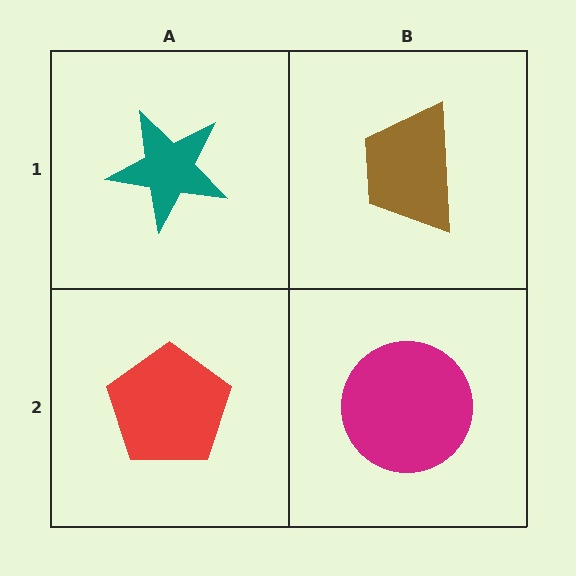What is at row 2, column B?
A magenta circle.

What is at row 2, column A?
A red pentagon.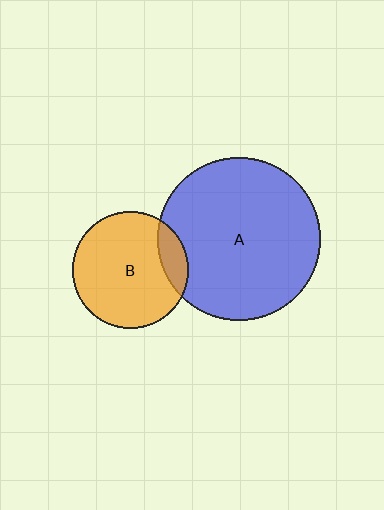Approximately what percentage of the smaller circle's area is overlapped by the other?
Approximately 15%.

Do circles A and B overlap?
Yes.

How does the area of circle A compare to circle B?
Approximately 1.9 times.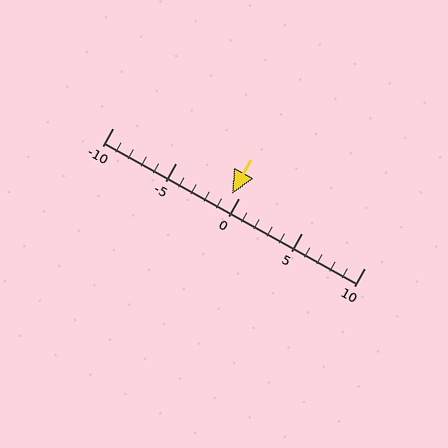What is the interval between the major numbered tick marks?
The major tick marks are spaced 5 units apart.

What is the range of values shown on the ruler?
The ruler shows values from -10 to 10.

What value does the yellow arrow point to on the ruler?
The yellow arrow points to approximately 0.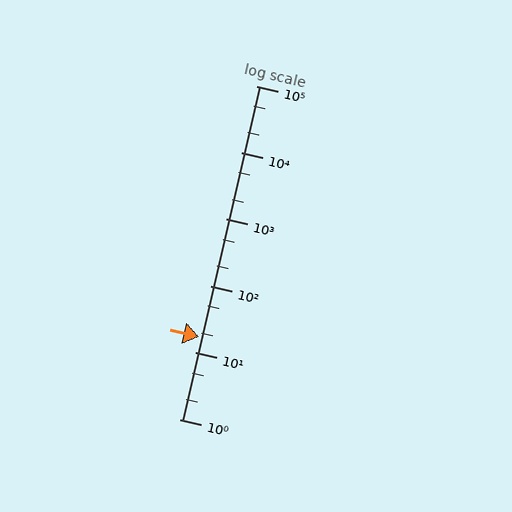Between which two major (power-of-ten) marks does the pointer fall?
The pointer is between 10 and 100.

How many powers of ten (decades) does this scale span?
The scale spans 5 decades, from 1 to 100000.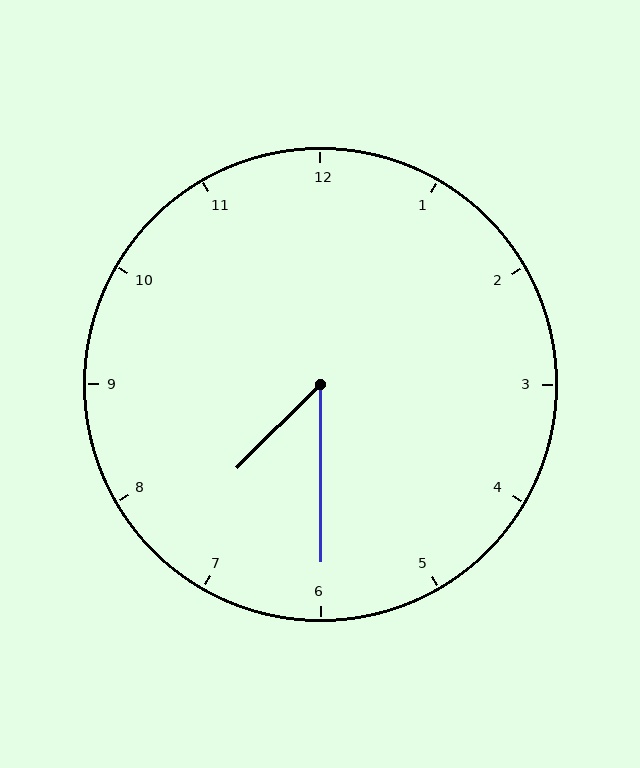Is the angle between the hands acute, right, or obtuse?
It is acute.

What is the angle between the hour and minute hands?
Approximately 45 degrees.